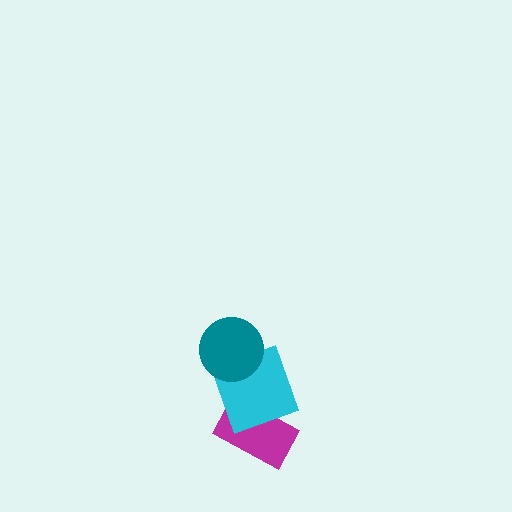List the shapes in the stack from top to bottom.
From top to bottom: the teal circle, the cyan square, the magenta rectangle.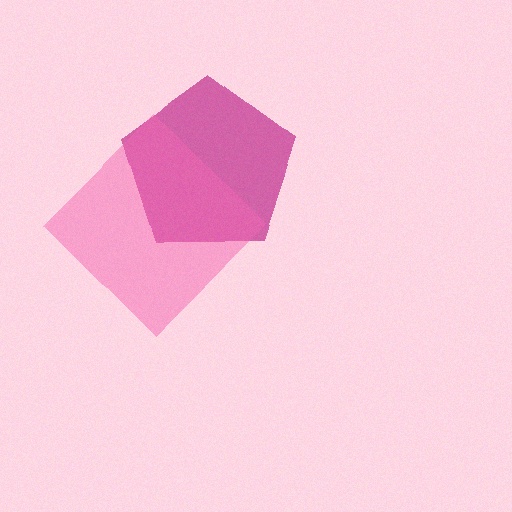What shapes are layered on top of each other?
The layered shapes are: a magenta pentagon, a pink diamond.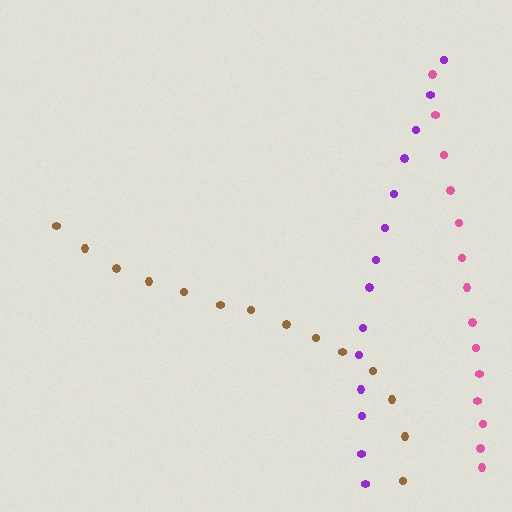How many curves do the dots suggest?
There are 3 distinct paths.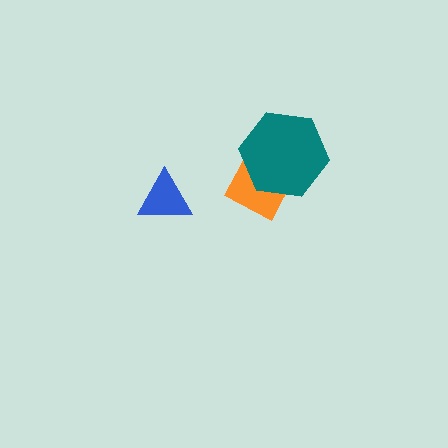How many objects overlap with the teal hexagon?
1 object overlaps with the teal hexagon.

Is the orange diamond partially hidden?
Yes, it is partially covered by another shape.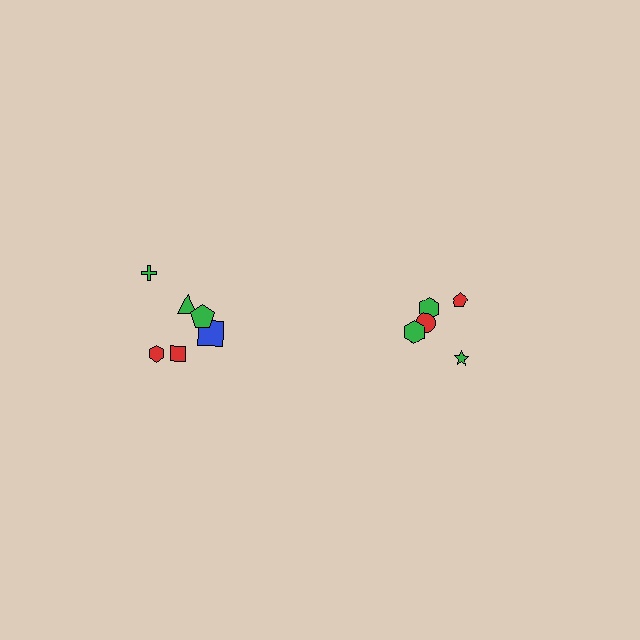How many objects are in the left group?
There are 7 objects.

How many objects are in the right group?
There are 5 objects.